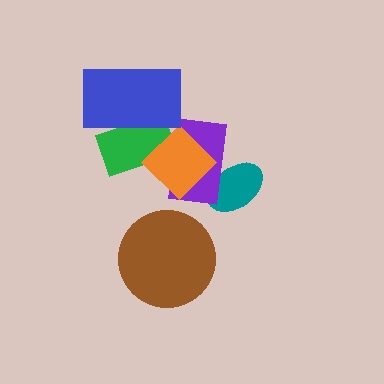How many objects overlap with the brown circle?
0 objects overlap with the brown circle.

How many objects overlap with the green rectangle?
3 objects overlap with the green rectangle.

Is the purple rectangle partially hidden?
Yes, it is partially covered by another shape.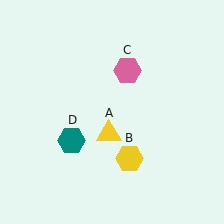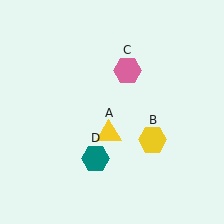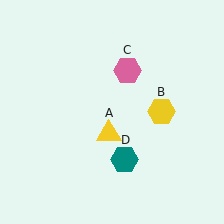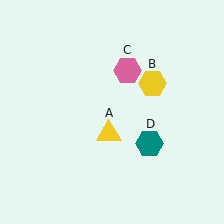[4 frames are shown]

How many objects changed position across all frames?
2 objects changed position: yellow hexagon (object B), teal hexagon (object D).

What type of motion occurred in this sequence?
The yellow hexagon (object B), teal hexagon (object D) rotated counterclockwise around the center of the scene.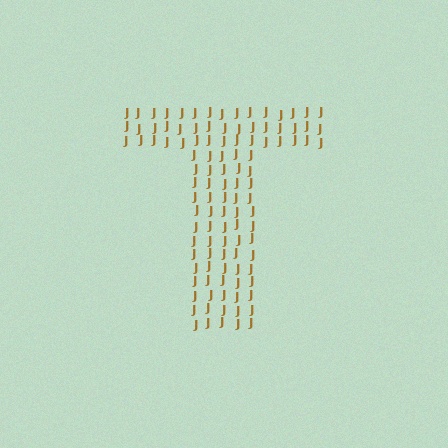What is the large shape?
The large shape is the letter T.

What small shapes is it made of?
It is made of small letter J's.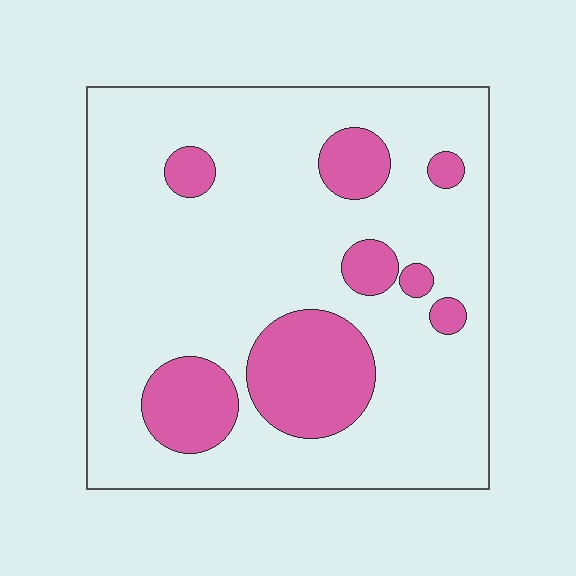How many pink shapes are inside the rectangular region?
8.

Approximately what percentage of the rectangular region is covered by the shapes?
Approximately 20%.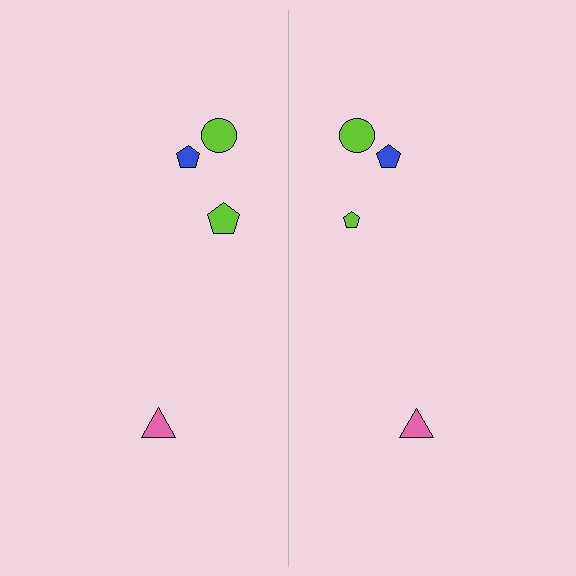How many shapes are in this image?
There are 8 shapes in this image.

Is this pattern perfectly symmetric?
No, the pattern is not perfectly symmetric. The lime pentagon on the right side has a different size than its mirror counterpart.